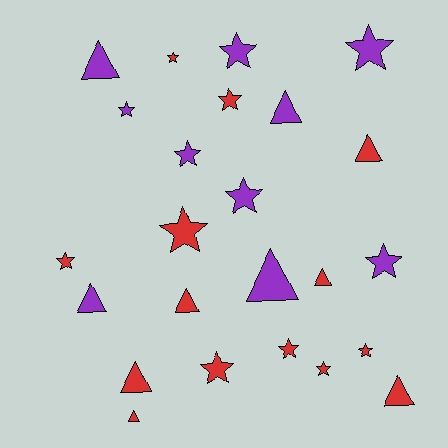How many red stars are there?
There are 8 red stars.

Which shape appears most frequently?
Star, with 14 objects.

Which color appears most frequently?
Red, with 14 objects.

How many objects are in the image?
There are 24 objects.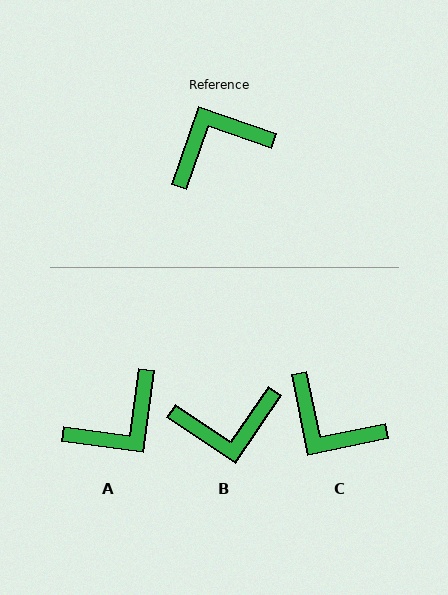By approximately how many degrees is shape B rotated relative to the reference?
Approximately 165 degrees counter-clockwise.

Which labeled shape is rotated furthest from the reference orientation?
A, about 169 degrees away.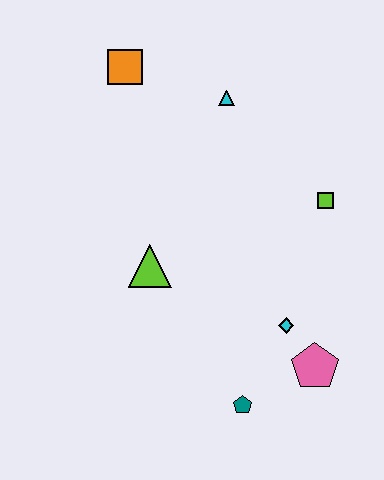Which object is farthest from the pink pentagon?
The orange square is farthest from the pink pentagon.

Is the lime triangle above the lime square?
No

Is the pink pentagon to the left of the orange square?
No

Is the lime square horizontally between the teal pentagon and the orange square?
No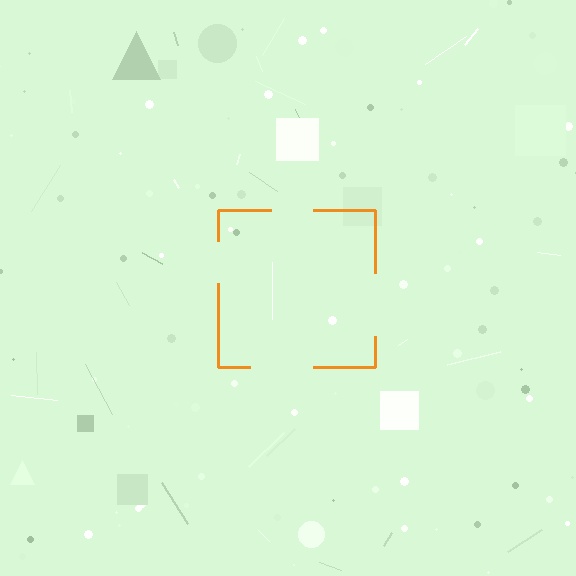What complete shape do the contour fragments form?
The contour fragments form a square.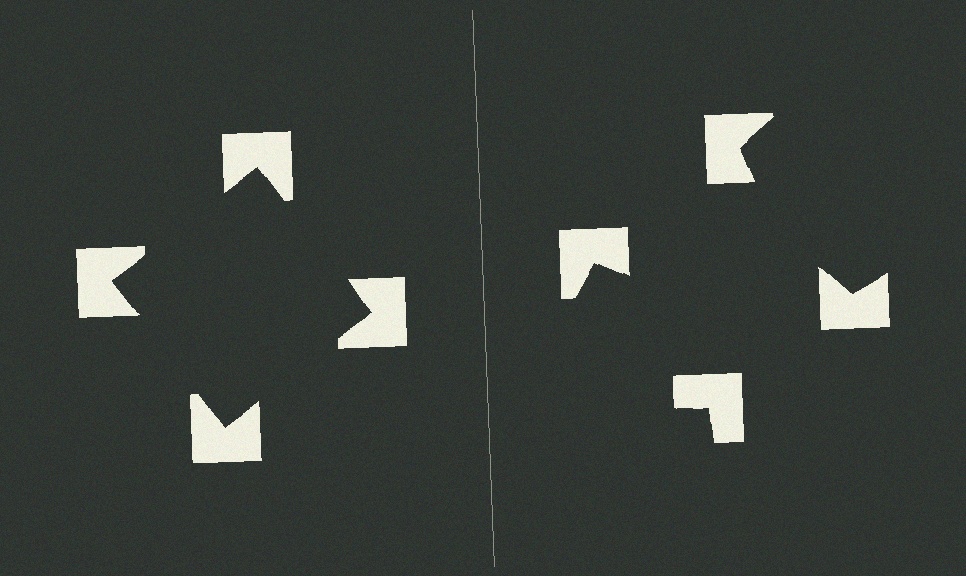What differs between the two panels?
The notched squares are positioned identically on both sides; only the wedge orientations differ. On the left they align to a square; on the right they are misaligned.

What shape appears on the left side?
An illusory square.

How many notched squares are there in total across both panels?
8 — 4 on each side.